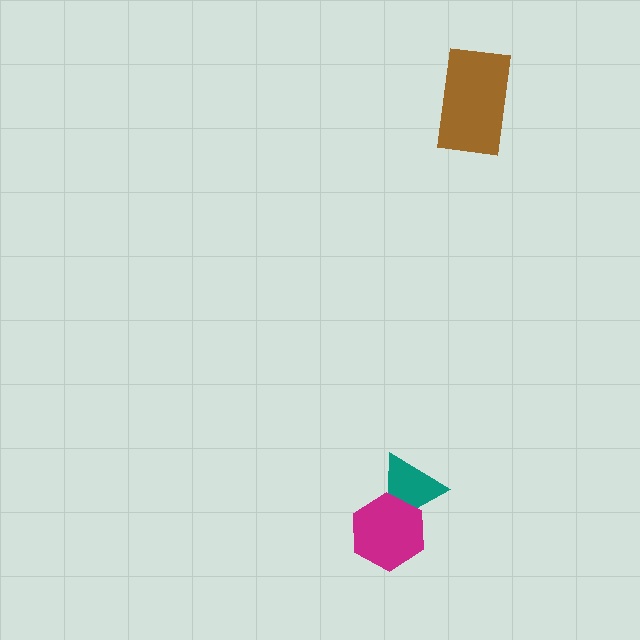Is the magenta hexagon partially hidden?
No, no other shape covers it.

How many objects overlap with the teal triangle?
1 object overlaps with the teal triangle.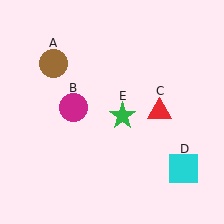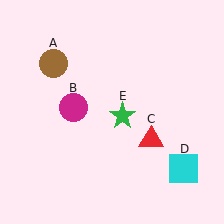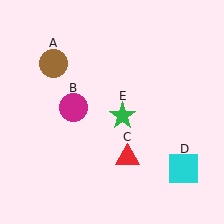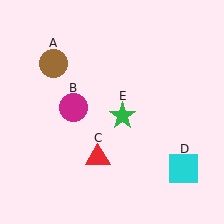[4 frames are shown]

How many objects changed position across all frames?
1 object changed position: red triangle (object C).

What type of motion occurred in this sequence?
The red triangle (object C) rotated clockwise around the center of the scene.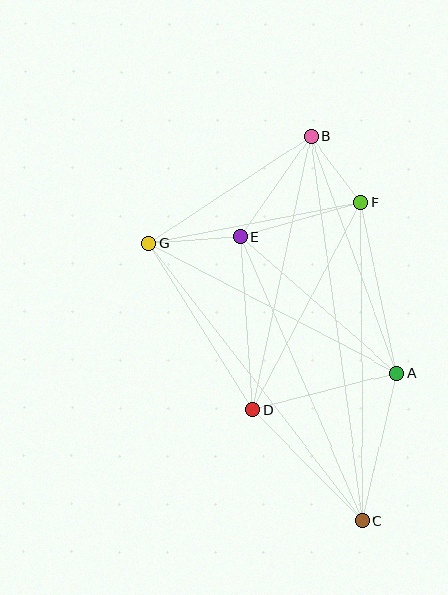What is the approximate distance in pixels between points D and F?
The distance between D and F is approximately 234 pixels.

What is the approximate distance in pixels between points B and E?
The distance between B and E is approximately 122 pixels.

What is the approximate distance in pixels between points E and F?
The distance between E and F is approximately 125 pixels.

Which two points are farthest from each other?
Points B and C are farthest from each other.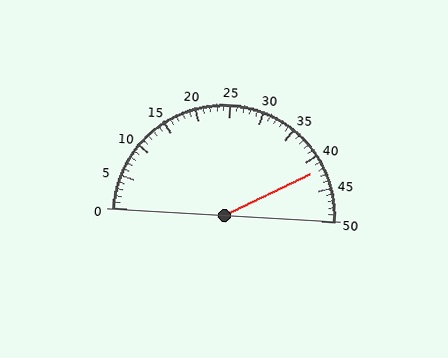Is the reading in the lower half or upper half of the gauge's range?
The reading is in the upper half of the range (0 to 50).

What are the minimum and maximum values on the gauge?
The gauge ranges from 0 to 50.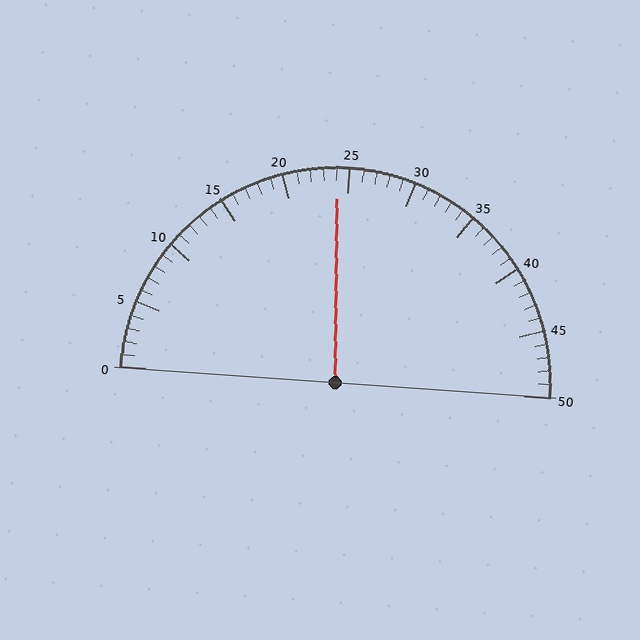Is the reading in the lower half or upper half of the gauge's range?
The reading is in the lower half of the range (0 to 50).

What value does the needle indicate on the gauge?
The needle indicates approximately 24.